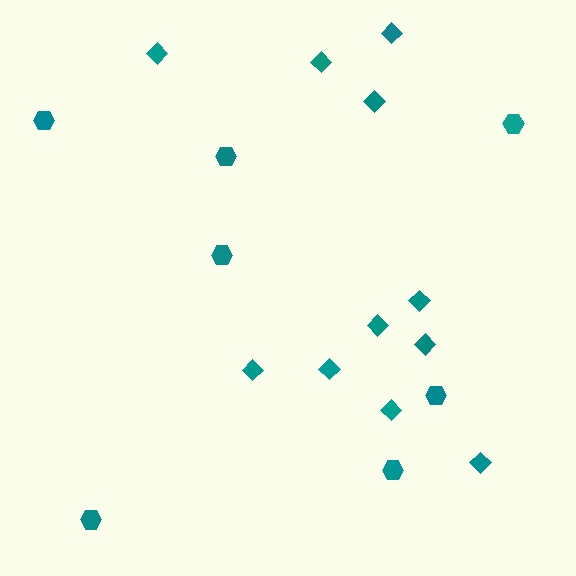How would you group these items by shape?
There are 2 groups: one group of diamonds (11) and one group of hexagons (7).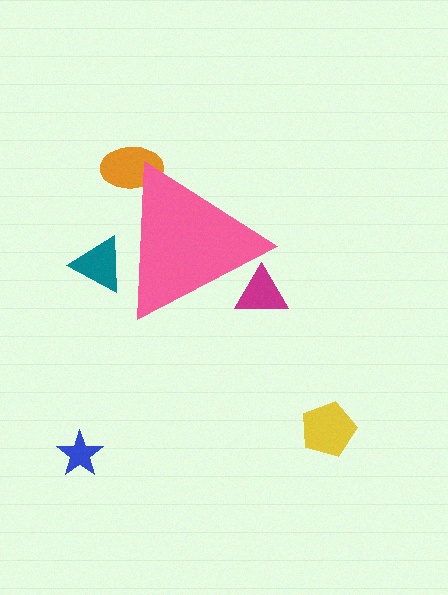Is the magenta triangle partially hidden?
Yes, the magenta triangle is partially hidden behind the pink triangle.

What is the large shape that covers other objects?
A pink triangle.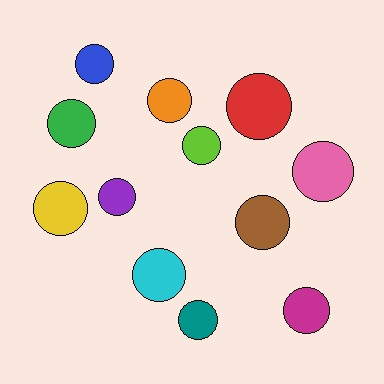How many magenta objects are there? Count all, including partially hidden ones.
There is 1 magenta object.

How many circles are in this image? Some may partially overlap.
There are 12 circles.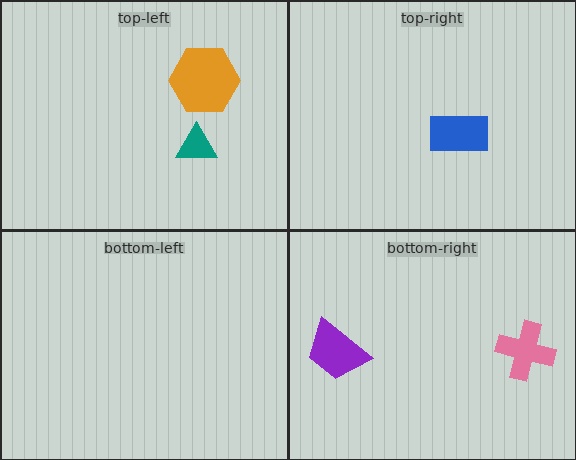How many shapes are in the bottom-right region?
2.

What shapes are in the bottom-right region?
The purple trapezoid, the pink cross.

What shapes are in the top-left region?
The teal triangle, the orange hexagon.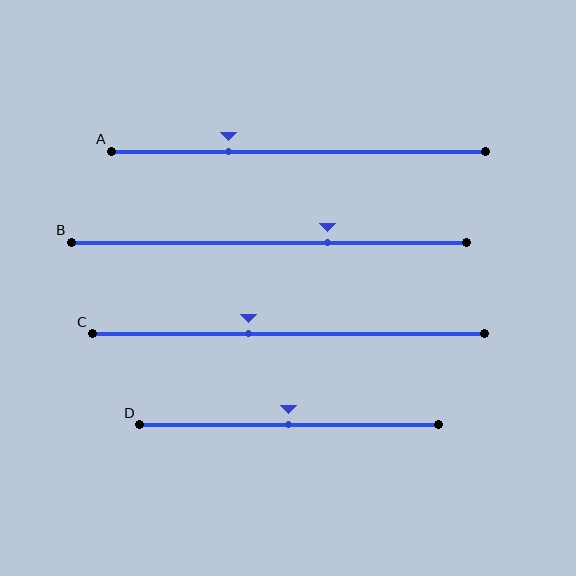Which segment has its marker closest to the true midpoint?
Segment D has its marker closest to the true midpoint.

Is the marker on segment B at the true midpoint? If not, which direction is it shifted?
No, the marker on segment B is shifted to the right by about 15% of the segment length.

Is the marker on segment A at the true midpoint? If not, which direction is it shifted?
No, the marker on segment A is shifted to the left by about 19% of the segment length.